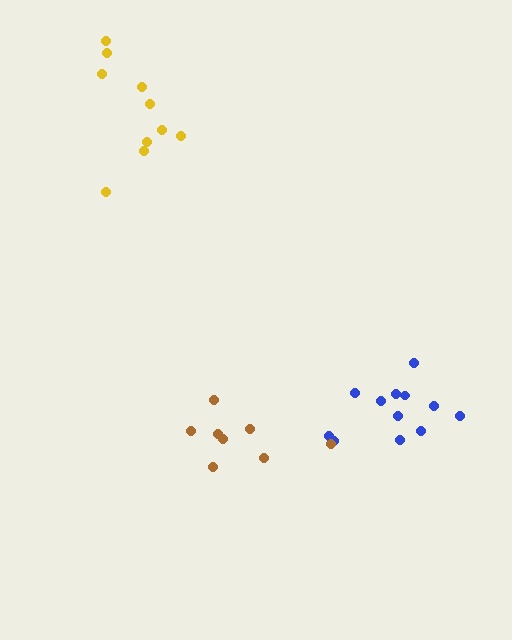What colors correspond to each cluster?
The clusters are colored: blue, brown, yellow.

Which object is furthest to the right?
The blue cluster is rightmost.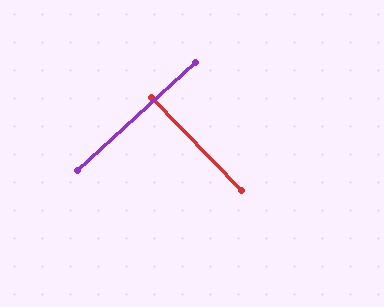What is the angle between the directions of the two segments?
Approximately 89 degrees.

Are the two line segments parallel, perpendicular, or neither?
Perpendicular — they meet at approximately 89°.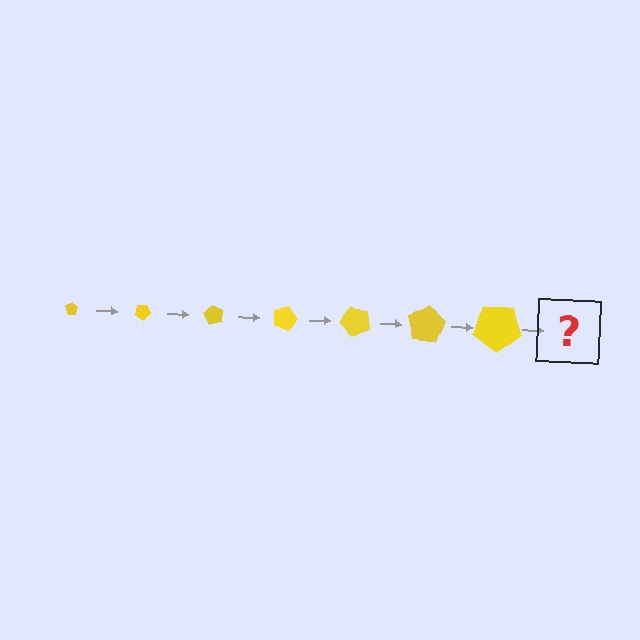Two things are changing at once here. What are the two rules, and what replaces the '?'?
The two rules are that the pentagon grows larger each step and it rotates 30 degrees each step. The '?' should be a pentagon, larger than the previous one and rotated 210 degrees from the start.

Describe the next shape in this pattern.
It should be a pentagon, larger than the previous one and rotated 210 degrees from the start.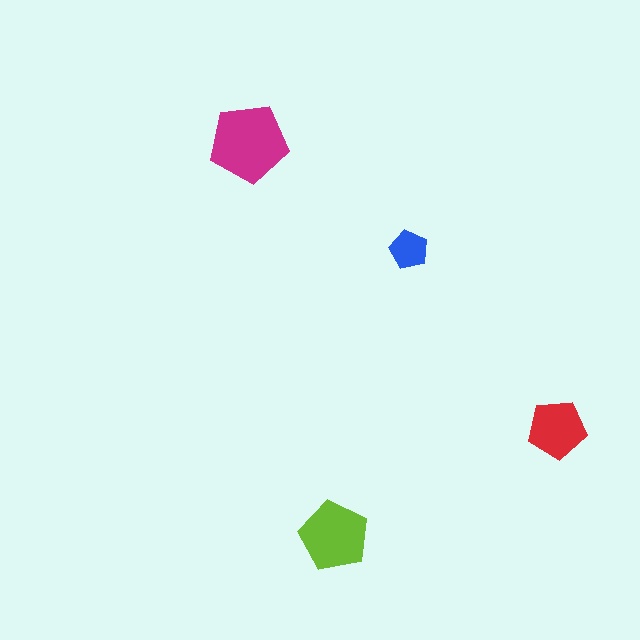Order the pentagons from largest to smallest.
the magenta one, the lime one, the red one, the blue one.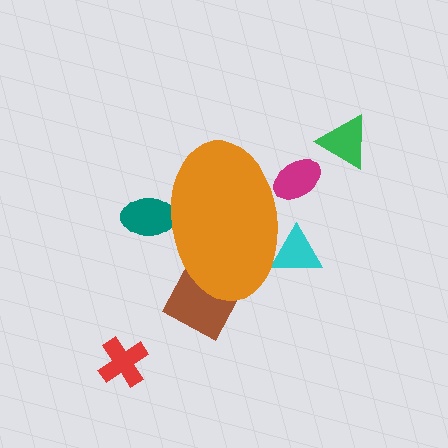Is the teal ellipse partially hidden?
Yes, the teal ellipse is partially hidden behind the orange ellipse.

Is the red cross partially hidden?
No, the red cross is fully visible.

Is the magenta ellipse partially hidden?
Yes, the magenta ellipse is partially hidden behind the orange ellipse.